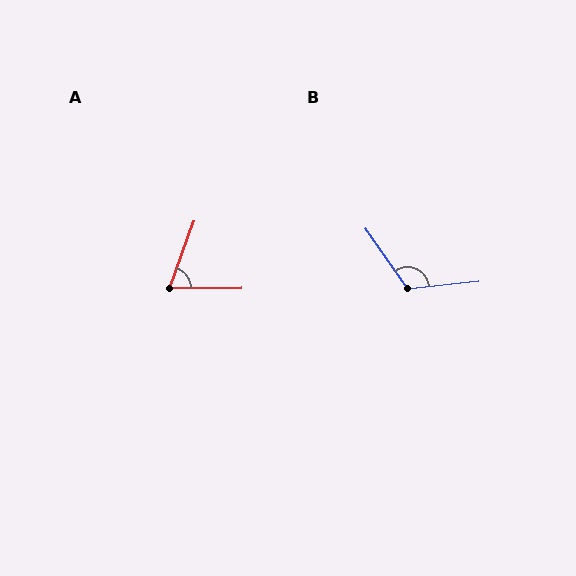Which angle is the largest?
B, at approximately 119 degrees.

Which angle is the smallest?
A, at approximately 70 degrees.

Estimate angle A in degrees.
Approximately 70 degrees.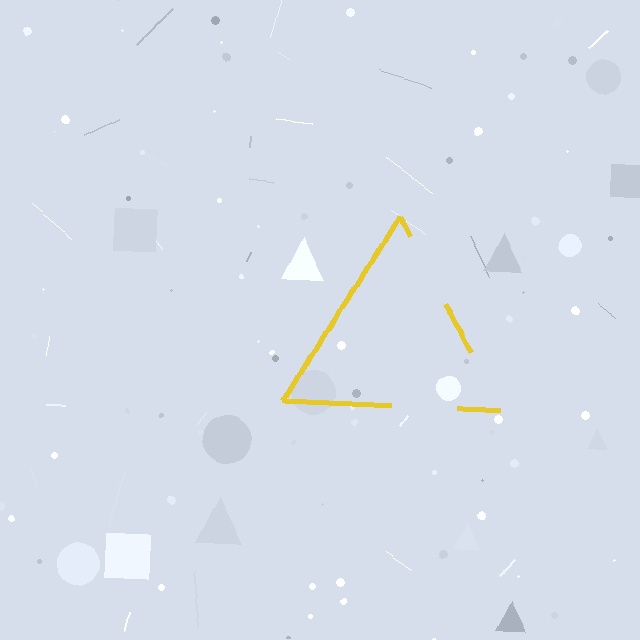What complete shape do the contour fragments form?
The contour fragments form a triangle.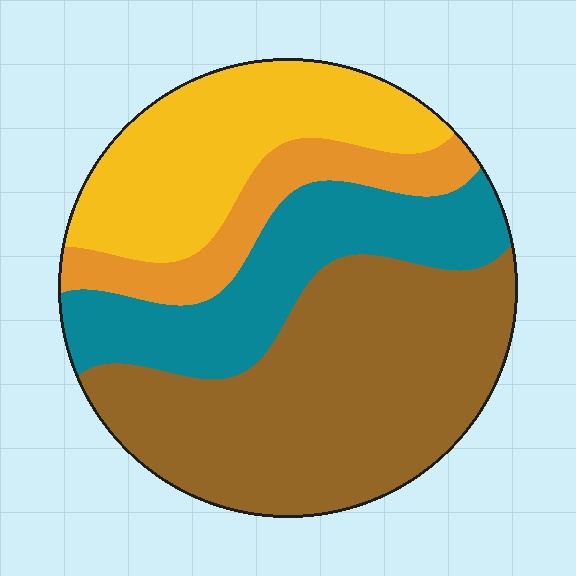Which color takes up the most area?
Brown, at roughly 40%.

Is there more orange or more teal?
Teal.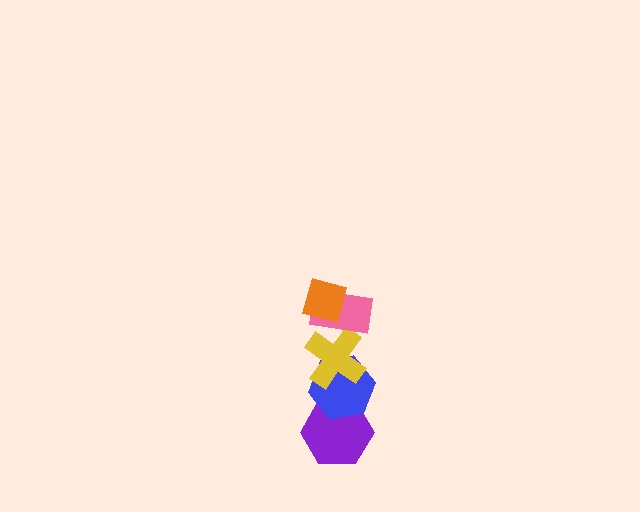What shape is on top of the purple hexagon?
The blue hexagon is on top of the purple hexagon.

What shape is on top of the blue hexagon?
The yellow cross is on top of the blue hexagon.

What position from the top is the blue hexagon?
The blue hexagon is 4th from the top.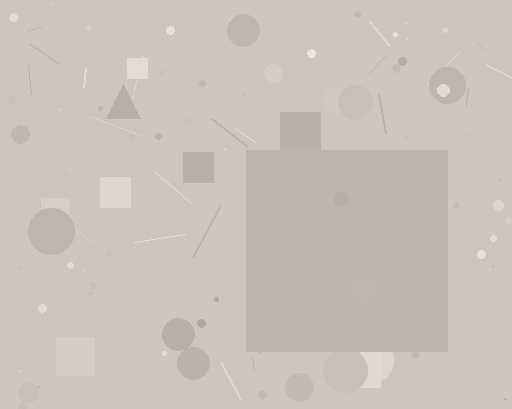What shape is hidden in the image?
A square is hidden in the image.